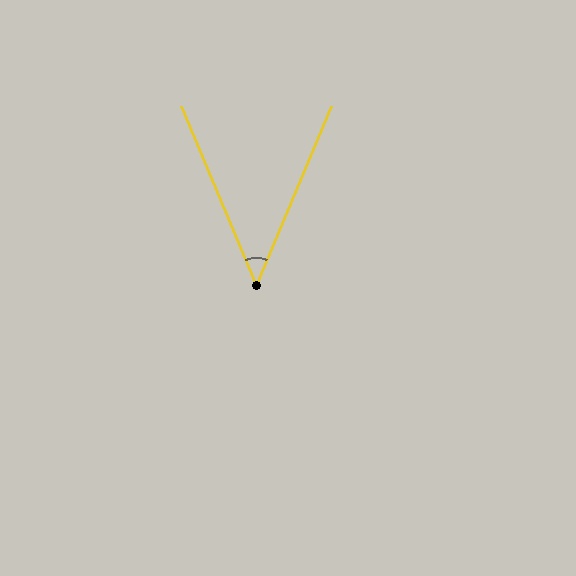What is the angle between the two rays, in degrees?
Approximately 45 degrees.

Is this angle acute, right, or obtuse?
It is acute.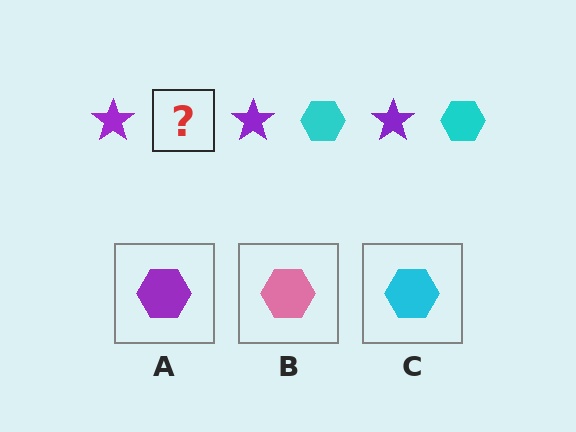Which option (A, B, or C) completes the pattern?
C.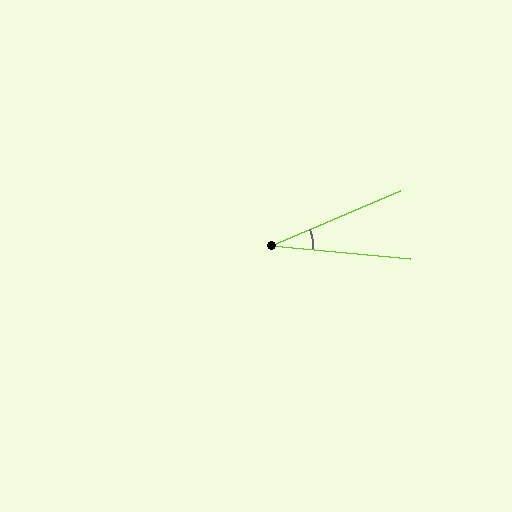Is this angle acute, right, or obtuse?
It is acute.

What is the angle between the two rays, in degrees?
Approximately 28 degrees.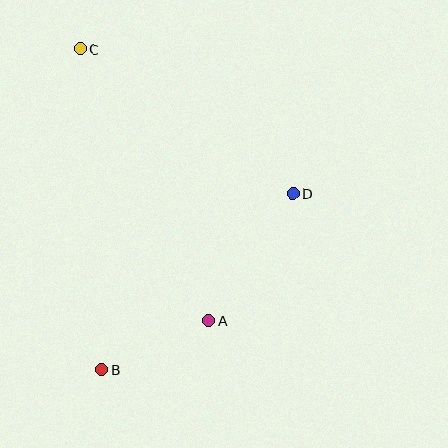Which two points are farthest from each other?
Points B and C are farthest from each other.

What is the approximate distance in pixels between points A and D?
The distance between A and D is approximately 152 pixels.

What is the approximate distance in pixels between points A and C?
The distance between A and C is approximately 300 pixels.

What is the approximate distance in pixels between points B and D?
The distance between B and D is approximately 260 pixels.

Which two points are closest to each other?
Points A and B are closest to each other.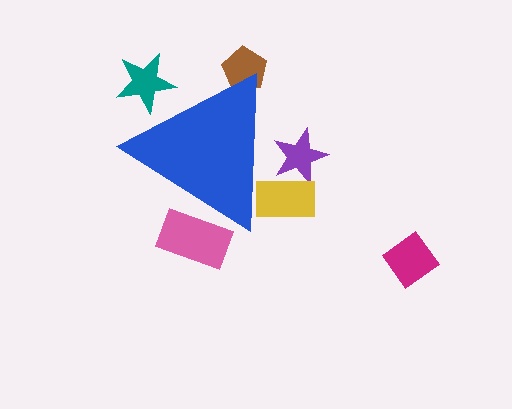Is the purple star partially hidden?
Yes, the purple star is partially hidden behind the blue triangle.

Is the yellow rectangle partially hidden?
Yes, the yellow rectangle is partially hidden behind the blue triangle.